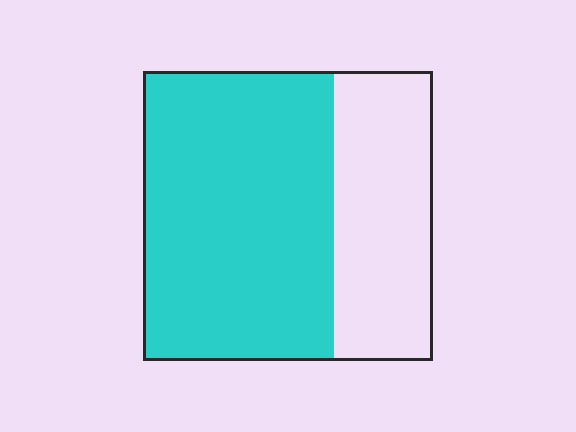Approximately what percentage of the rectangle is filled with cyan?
Approximately 65%.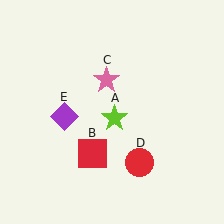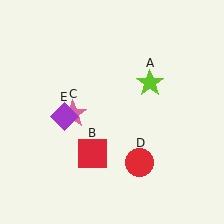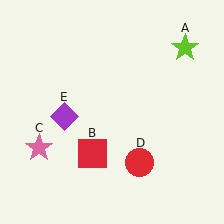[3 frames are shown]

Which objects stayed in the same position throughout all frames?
Red square (object B) and red circle (object D) and purple diamond (object E) remained stationary.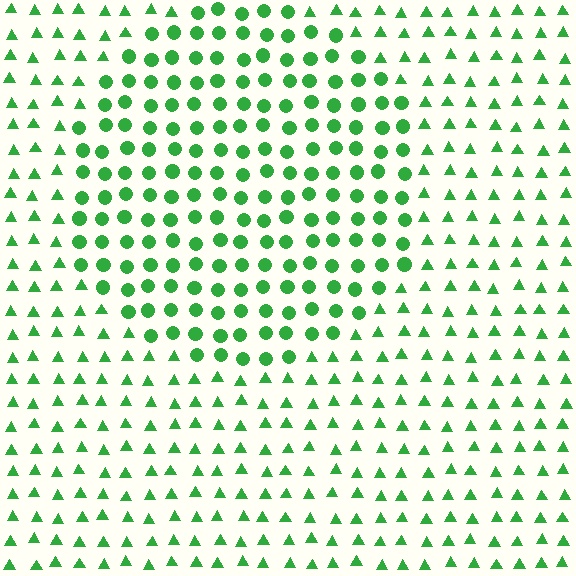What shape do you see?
I see a circle.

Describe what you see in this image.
The image is filled with small green elements arranged in a uniform grid. A circle-shaped region contains circles, while the surrounding area contains triangles. The boundary is defined purely by the change in element shape.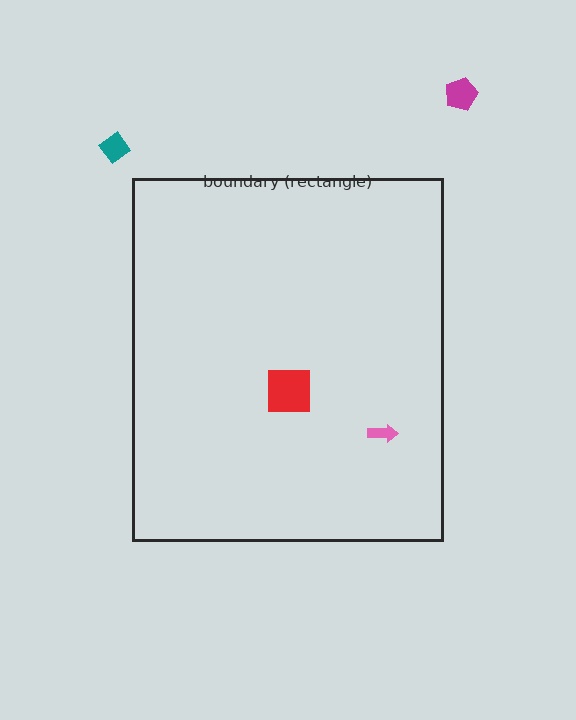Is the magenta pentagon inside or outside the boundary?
Outside.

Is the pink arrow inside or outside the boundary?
Inside.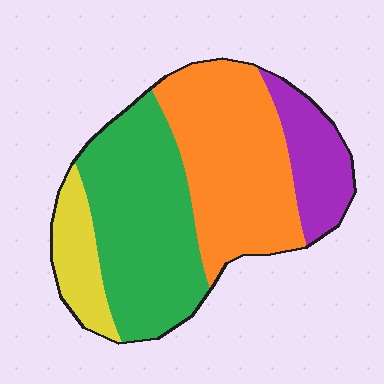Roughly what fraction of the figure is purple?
Purple takes up about one eighth (1/8) of the figure.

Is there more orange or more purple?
Orange.